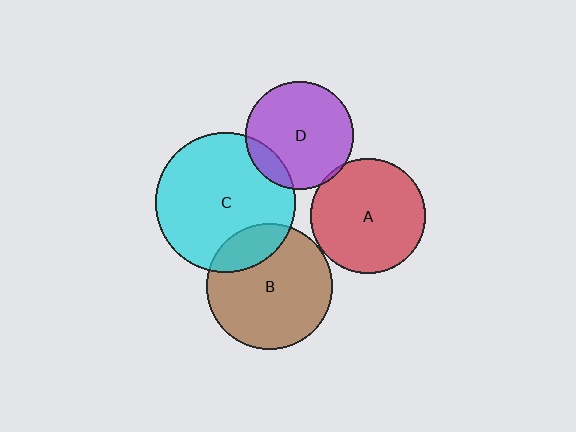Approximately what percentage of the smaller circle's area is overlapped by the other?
Approximately 15%.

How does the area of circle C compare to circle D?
Approximately 1.7 times.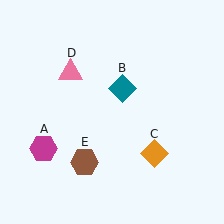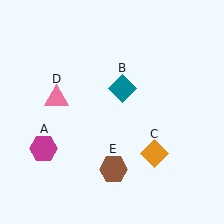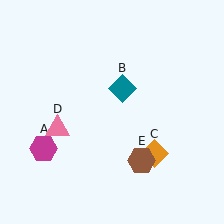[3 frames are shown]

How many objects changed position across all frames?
2 objects changed position: pink triangle (object D), brown hexagon (object E).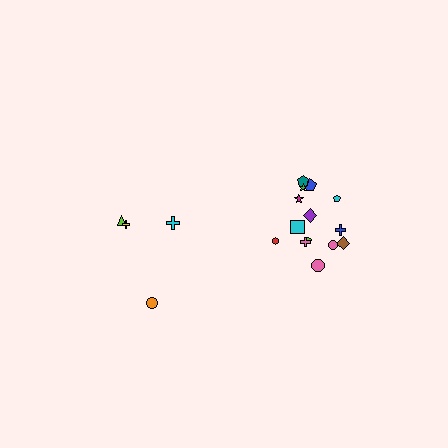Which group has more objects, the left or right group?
The right group.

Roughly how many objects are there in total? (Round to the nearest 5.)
Roughly 20 objects in total.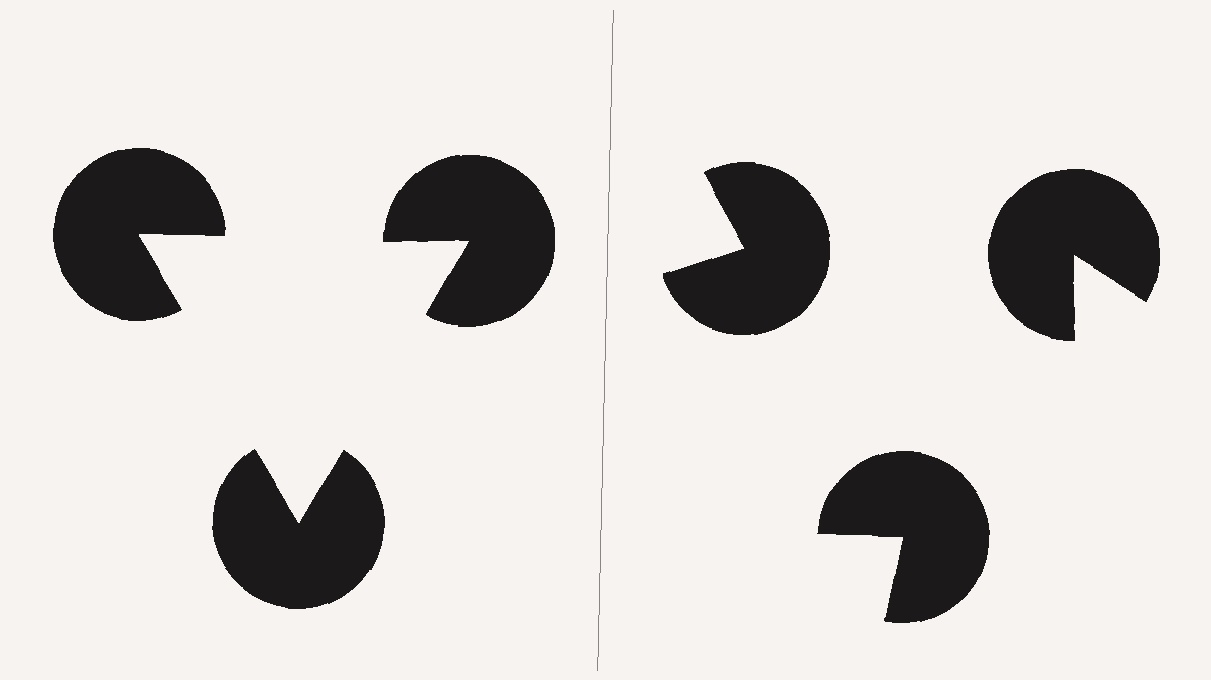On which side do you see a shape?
An illusory triangle appears on the left side. On the right side the wedge cuts are rotated, so no coherent shape forms.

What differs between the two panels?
The pac-man discs are positioned identically on both sides; only the wedge orientations differ. On the left they align to a triangle; on the right they are misaligned.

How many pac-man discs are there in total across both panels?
6 — 3 on each side.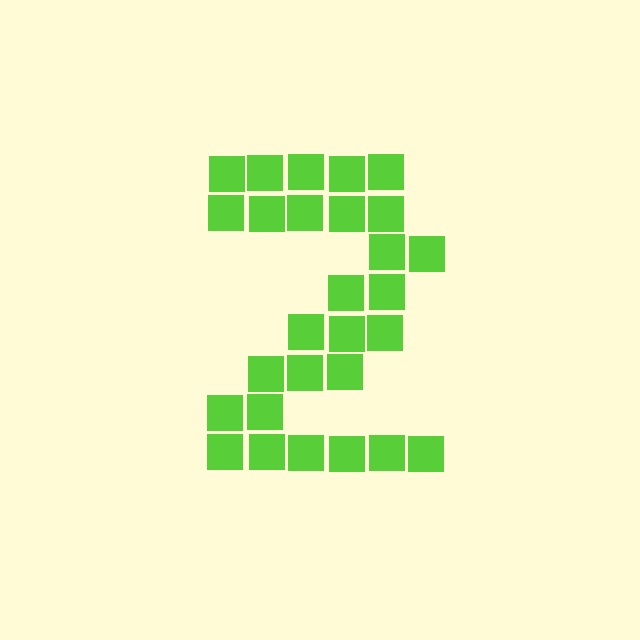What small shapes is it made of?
It is made of small squares.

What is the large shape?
The large shape is the digit 2.